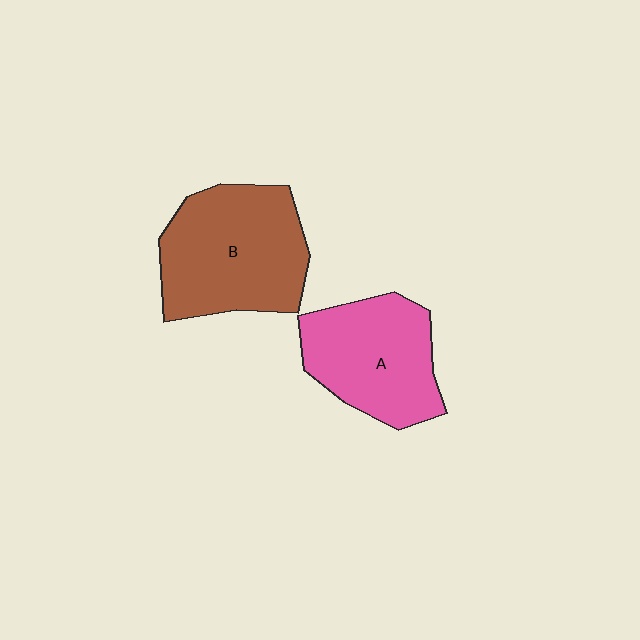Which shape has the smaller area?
Shape A (pink).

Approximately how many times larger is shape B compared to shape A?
Approximately 1.2 times.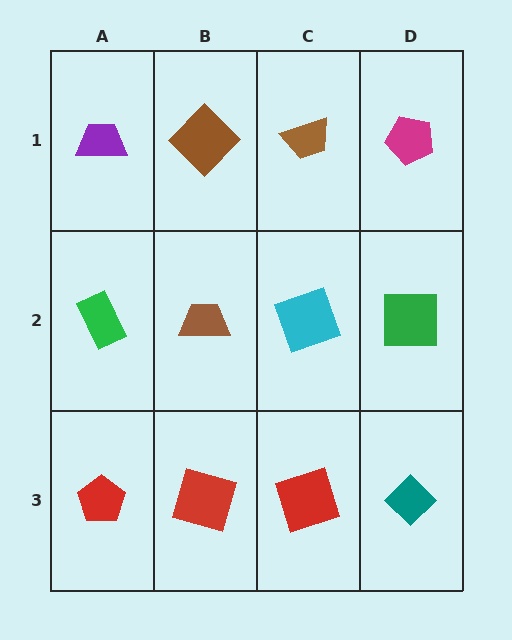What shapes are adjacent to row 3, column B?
A brown trapezoid (row 2, column B), a red pentagon (row 3, column A), a red square (row 3, column C).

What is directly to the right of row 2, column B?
A cyan square.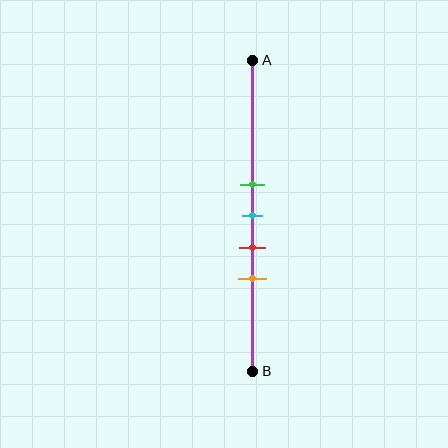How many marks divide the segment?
There are 4 marks dividing the segment.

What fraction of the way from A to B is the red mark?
The red mark is approximately 60% (0.6) of the way from A to B.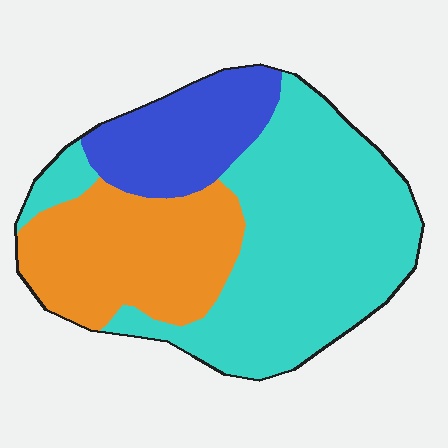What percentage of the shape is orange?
Orange takes up between a quarter and a half of the shape.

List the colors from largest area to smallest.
From largest to smallest: cyan, orange, blue.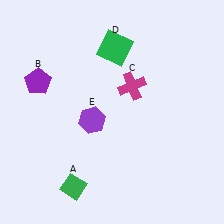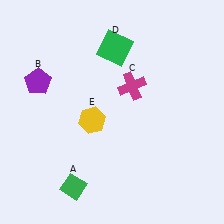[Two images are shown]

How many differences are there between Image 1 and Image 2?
There is 1 difference between the two images.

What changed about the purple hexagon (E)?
In Image 1, E is purple. In Image 2, it changed to yellow.